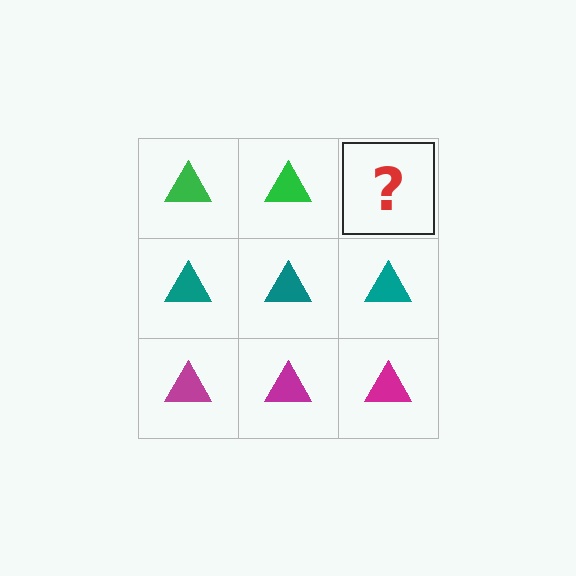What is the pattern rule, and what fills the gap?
The rule is that each row has a consistent color. The gap should be filled with a green triangle.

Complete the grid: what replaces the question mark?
The question mark should be replaced with a green triangle.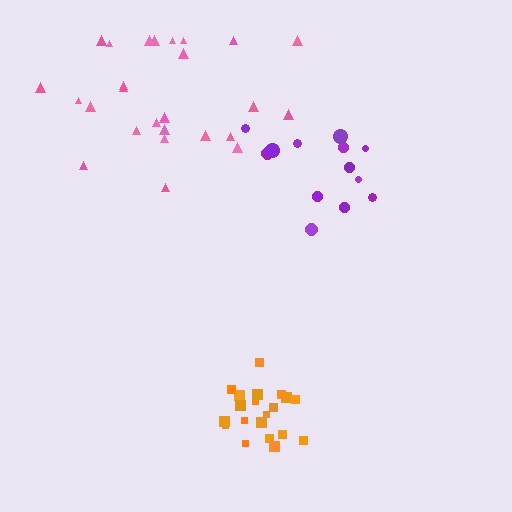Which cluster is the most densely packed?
Orange.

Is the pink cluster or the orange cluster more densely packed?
Orange.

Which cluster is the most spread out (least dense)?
Pink.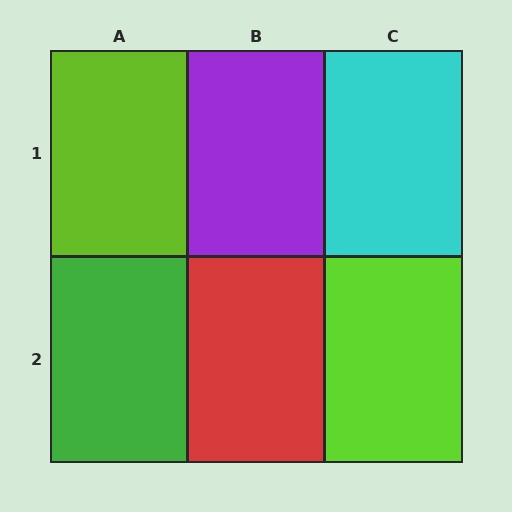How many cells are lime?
2 cells are lime.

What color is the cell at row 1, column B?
Purple.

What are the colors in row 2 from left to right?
Green, red, lime.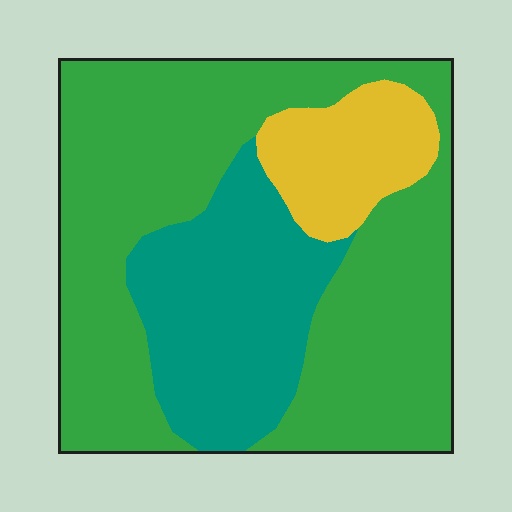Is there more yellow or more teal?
Teal.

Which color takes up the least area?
Yellow, at roughly 10%.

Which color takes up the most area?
Green, at roughly 60%.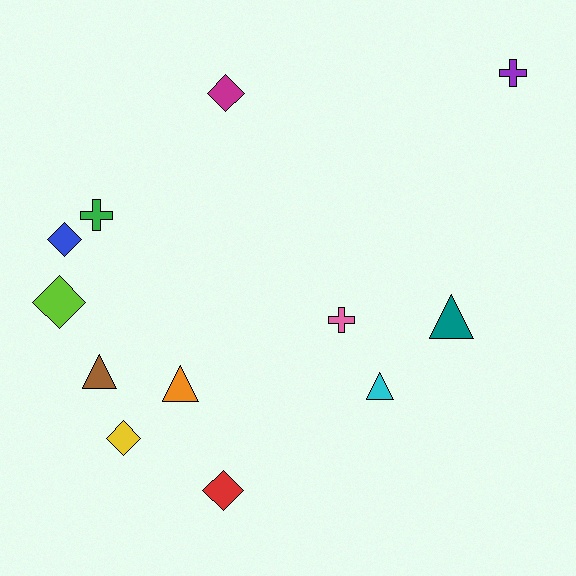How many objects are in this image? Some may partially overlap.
There are 12 objects.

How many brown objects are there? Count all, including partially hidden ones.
There is 1 brown object.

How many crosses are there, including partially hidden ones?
There are 3 crosses.